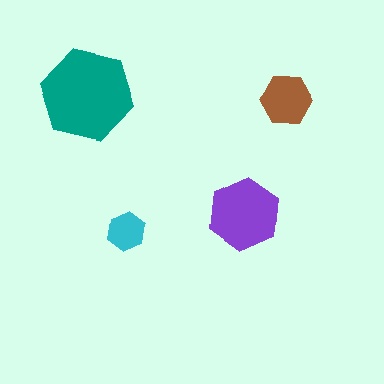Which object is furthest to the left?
The teal hexagon is leftmost.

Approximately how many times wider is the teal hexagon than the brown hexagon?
About 2 times wider.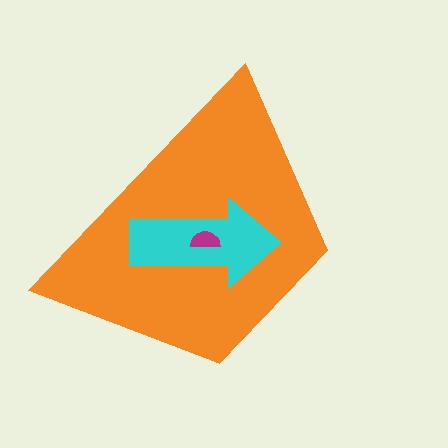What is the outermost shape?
The orange trapezoid.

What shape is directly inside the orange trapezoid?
The cyan arrow.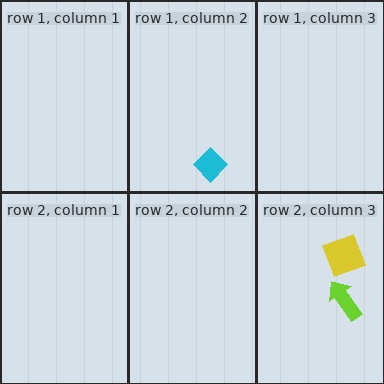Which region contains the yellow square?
The row 2, column 3 region.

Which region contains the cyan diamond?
The row 1, column 2 region.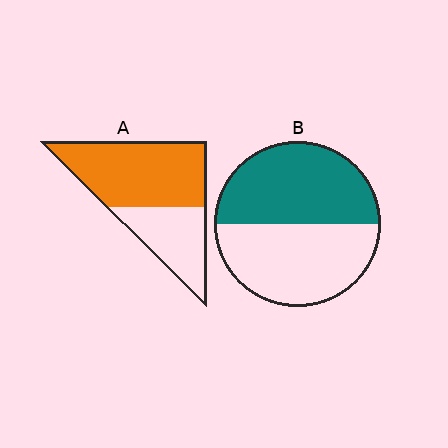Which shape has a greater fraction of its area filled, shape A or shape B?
Shape A.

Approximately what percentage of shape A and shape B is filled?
A is approximately 65% and B is approximately 50%.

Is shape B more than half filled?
Roughly half.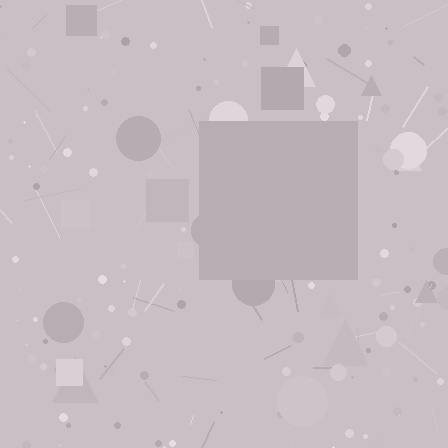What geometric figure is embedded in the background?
A square is embedded in the background.